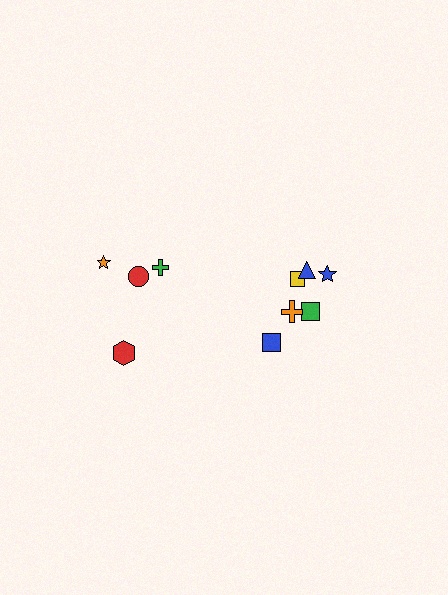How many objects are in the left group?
There are 4 objects.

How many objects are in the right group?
There are 6 objects.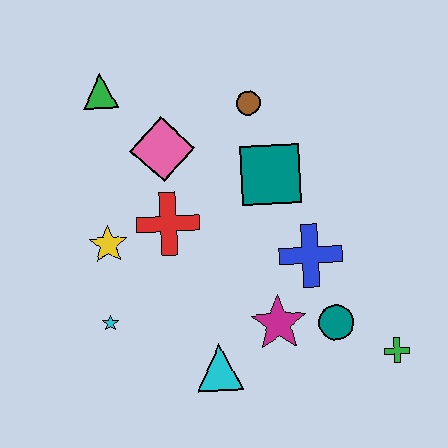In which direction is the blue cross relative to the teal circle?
The blue cross is above the teal circle.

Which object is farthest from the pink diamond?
The green cross is farthest from the pink diamond.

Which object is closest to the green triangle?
The pink diamond is closest to the green triangle.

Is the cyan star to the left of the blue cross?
Yes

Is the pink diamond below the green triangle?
Yes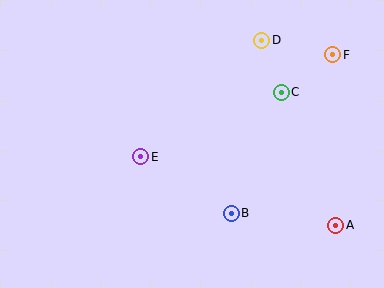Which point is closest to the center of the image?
Point E at (141, 157) is closest to the center.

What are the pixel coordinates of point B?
Point B is at (231, 213).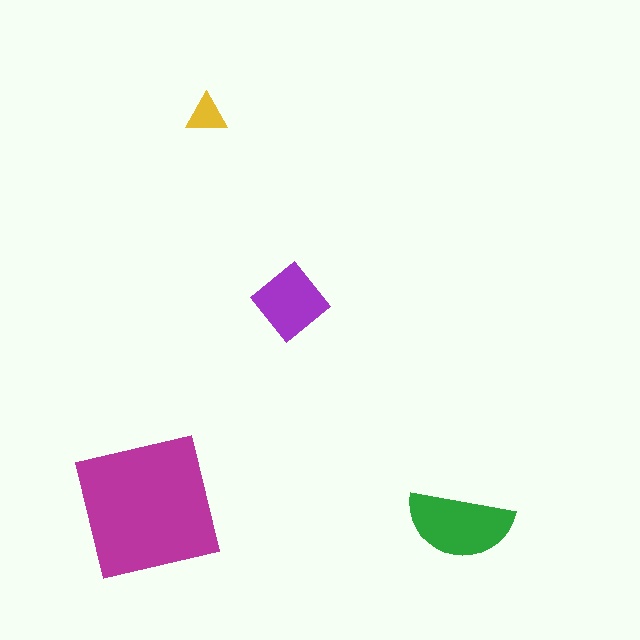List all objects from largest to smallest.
The magenta square, the green semicircle, the purple diamond, the yellow triangle.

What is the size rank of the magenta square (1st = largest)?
1st.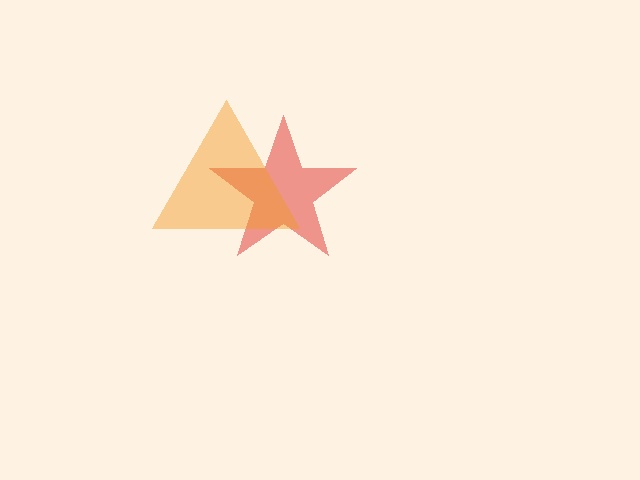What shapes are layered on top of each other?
The layered shapes are: a red star, an orange triangle.